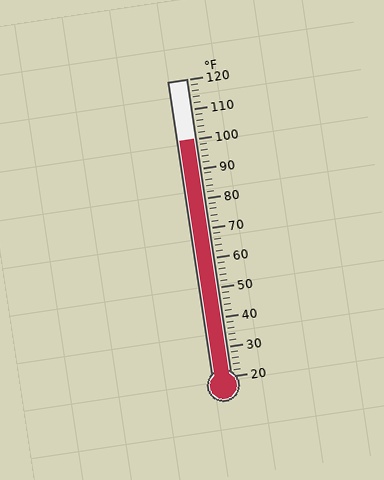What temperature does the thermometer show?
The thermometer shows approximately 100°F.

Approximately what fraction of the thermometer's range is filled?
The thermometer is filled to approximately 80% of its range.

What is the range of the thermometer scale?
The thermometer scale ranges from 20°F to 120°F.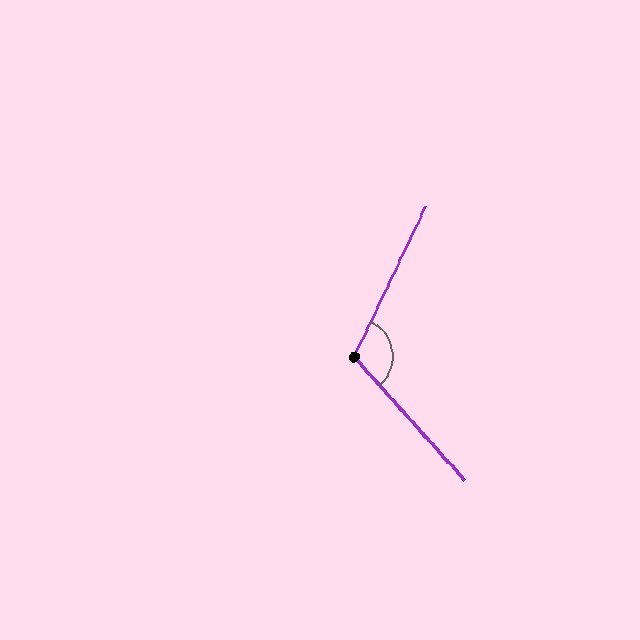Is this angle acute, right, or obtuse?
It is obtuse.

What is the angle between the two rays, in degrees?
Approximately 113 degrees.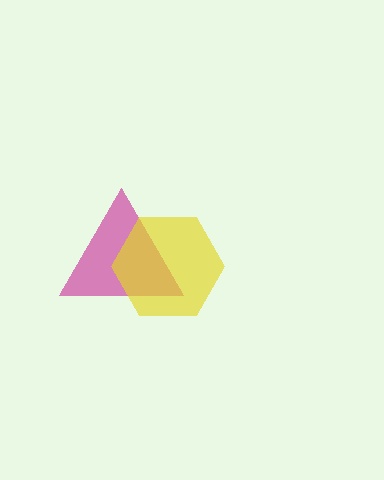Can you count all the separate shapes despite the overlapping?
Yes, there are 2 separate shapes.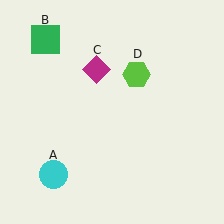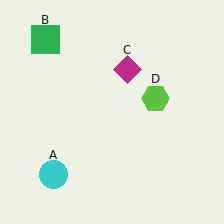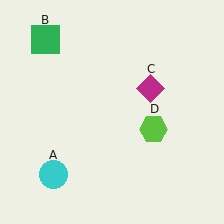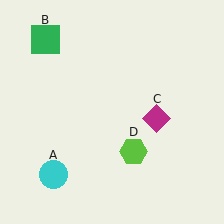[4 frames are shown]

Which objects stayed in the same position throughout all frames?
Cyan circle (object A) and green square (object B) remained stationary.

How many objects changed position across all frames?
2 objects changed position: magenta diamond (object C), lime hexagon (object D).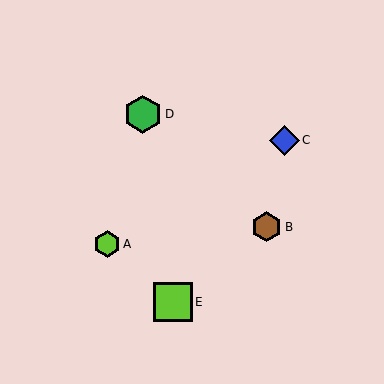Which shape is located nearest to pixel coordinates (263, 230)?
The brown hexagon (labeled B) at (267, 227) is nearest to that location.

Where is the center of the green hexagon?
The center of the green hexagon is at (143, 114).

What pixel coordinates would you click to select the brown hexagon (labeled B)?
Click at (267, 227) to select the brown hexagon B.